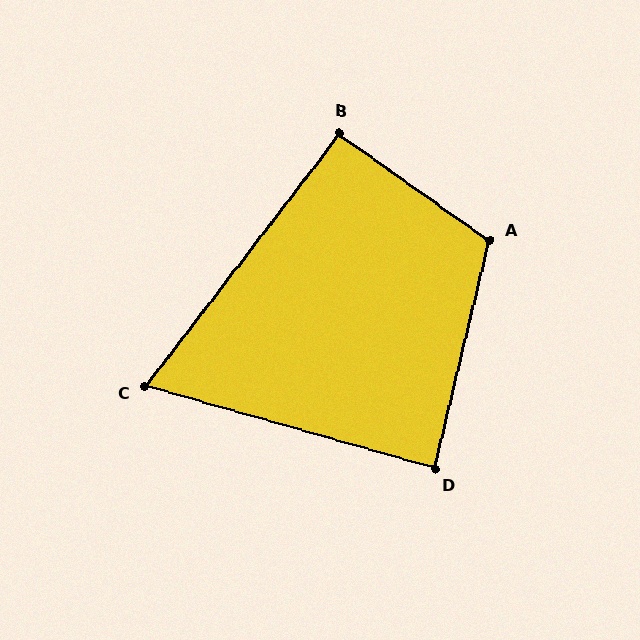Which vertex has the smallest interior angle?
C, at approximately 68 degrees.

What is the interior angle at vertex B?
Approximately 92 degrees (approximately right).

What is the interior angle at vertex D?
Approximately 88 degrees (approximately right).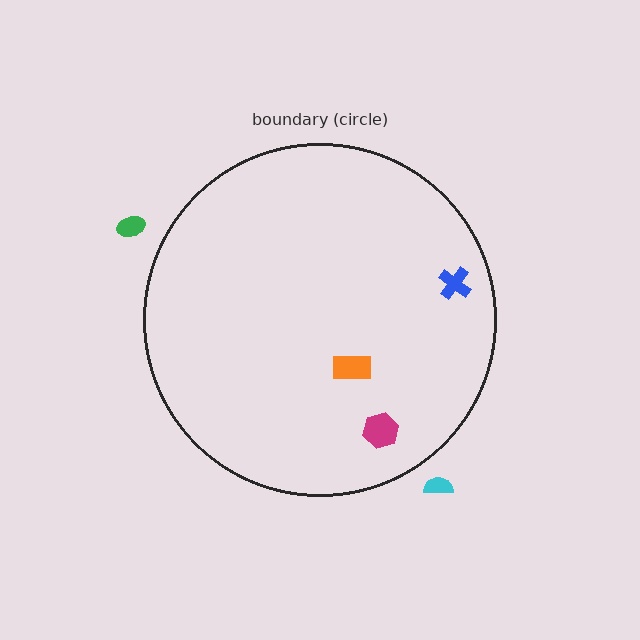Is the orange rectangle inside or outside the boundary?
Inside.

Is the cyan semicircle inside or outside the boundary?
Outside.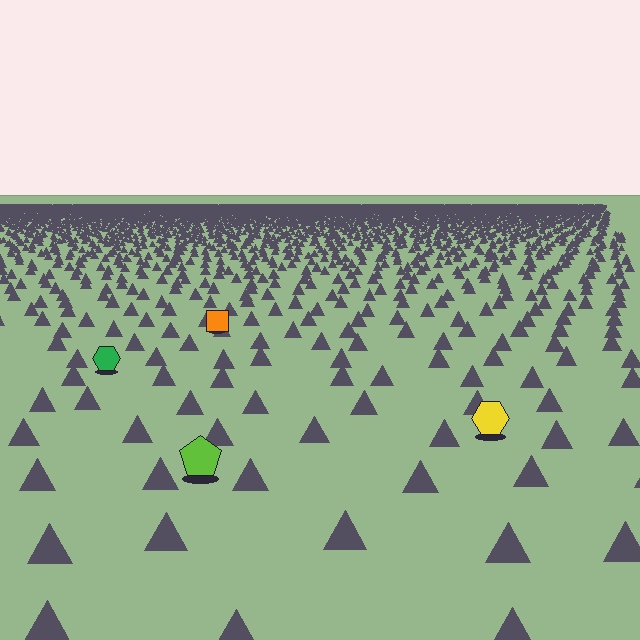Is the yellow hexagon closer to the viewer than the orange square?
Yes. The yellow hexagon is closer — you can tell from the texture gradient: the ground texture is coarser near it.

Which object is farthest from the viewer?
The orange square is farthest from the viewer. It appears smaller and the ground texture around it is denser.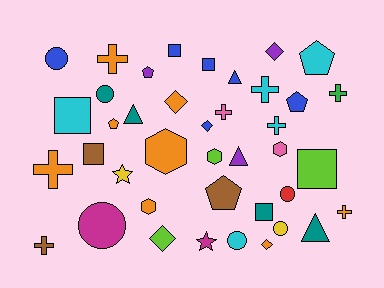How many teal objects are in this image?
There are 4 teal objects.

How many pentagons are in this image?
There are 5 pentagons.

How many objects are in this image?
There are 40 objects.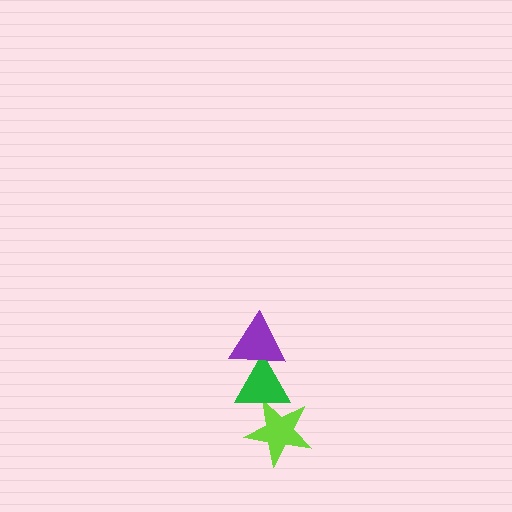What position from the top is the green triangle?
The green triangle is 2nd from the top.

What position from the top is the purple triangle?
The purple triangle is 1st from the top.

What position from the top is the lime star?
The lime star is 3rd from the top.